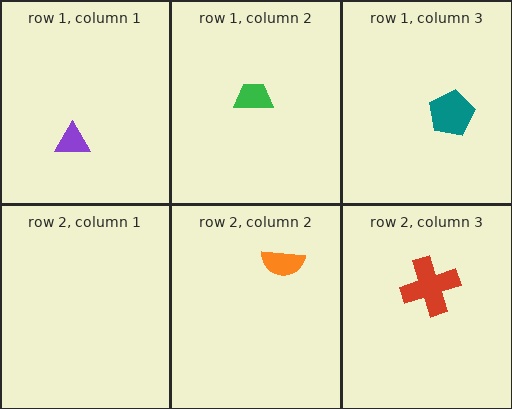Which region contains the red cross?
The row 2, column 3 region.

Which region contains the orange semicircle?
The row 2, column 2 region.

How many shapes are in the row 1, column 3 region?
1.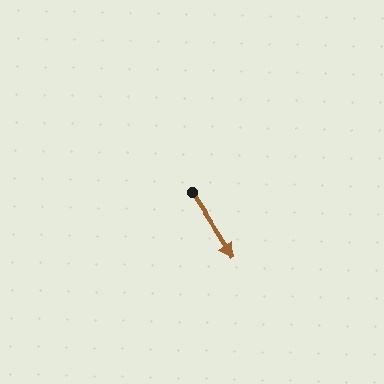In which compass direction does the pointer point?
Southeast.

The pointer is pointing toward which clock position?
Roughly 5 o'clock.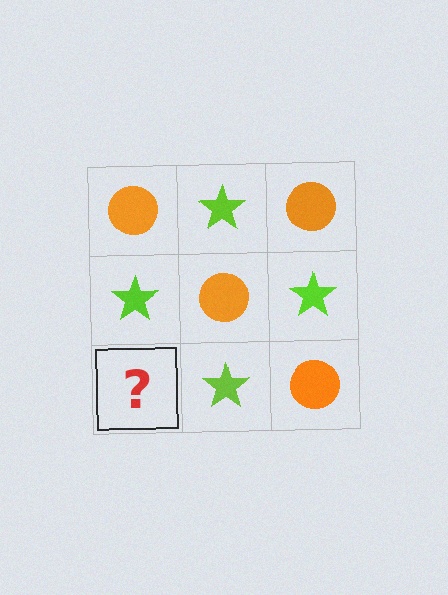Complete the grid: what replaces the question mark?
The question mark should be replaced with an orange circle.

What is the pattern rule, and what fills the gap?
The rule is that it alternates orange circle and lime star in a checkerboard pattern. The gap should be filled with an orange circle.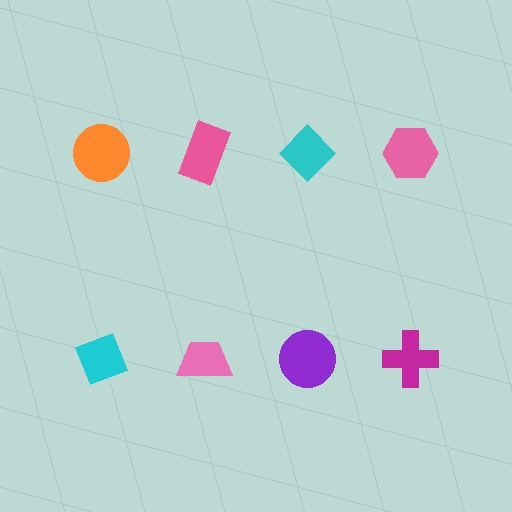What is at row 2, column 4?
A magenta cross.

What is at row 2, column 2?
A pink trapezoid.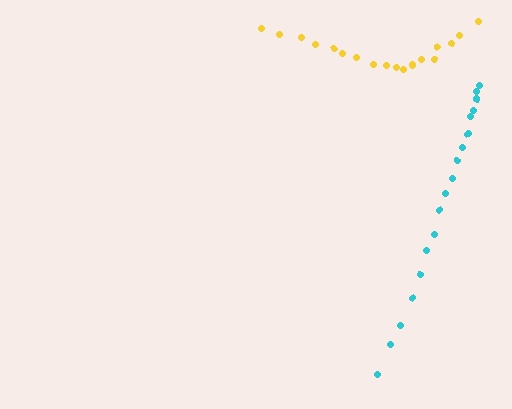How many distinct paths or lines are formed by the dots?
There are 2 distinct paths.